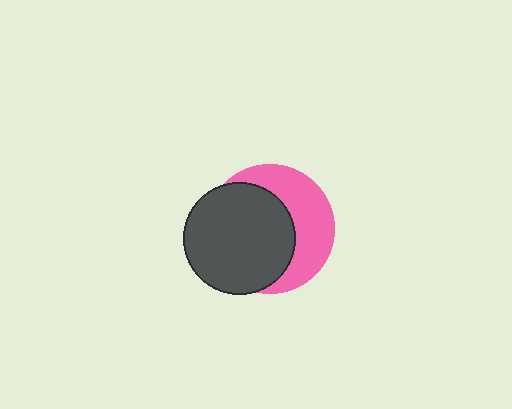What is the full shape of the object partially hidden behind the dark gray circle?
The partially hidden object is a pink circle.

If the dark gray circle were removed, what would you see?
You would see the complete pink circle.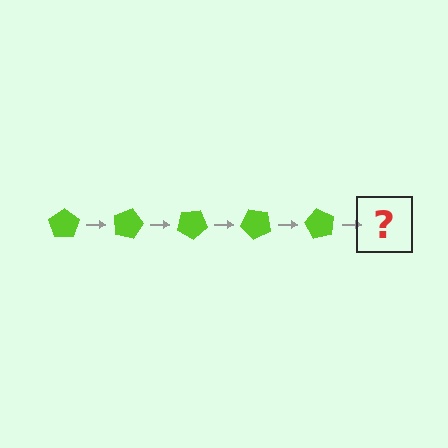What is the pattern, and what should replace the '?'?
The pattern is that the pentagon rotates 15 degrees each step. The '?' should be a lime pentagon rotated 75 degrees.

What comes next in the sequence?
The next element should be a lime pentagon rotated 75 degrees.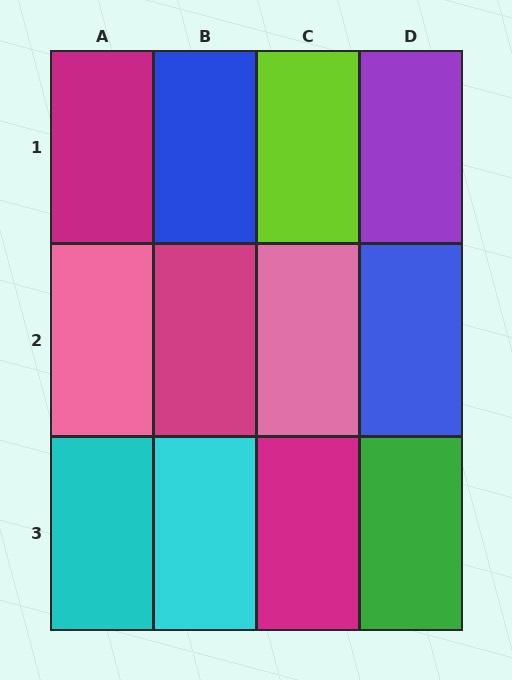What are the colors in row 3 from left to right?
Cyan, cyan, magenta, green.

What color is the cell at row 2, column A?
Pink.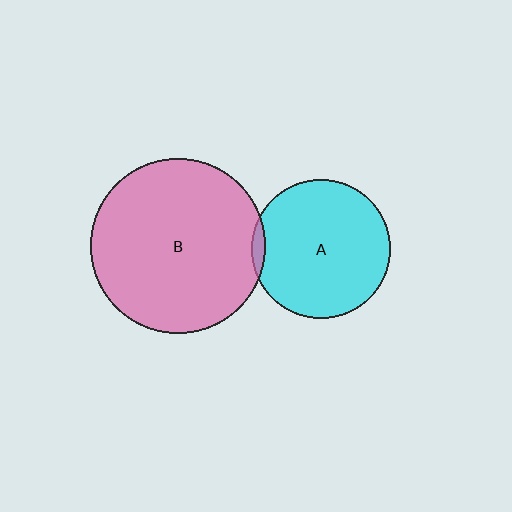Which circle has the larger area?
Circle B (pink).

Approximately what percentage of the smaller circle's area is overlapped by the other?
Approximately 5%.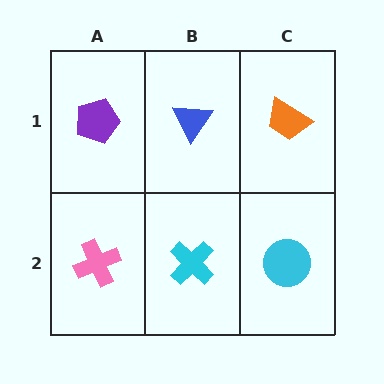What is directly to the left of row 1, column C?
A blue triangle.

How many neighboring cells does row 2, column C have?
2.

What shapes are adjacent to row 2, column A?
A purple pentagon (row 1, column A), a cyan cross (row 2, column B).